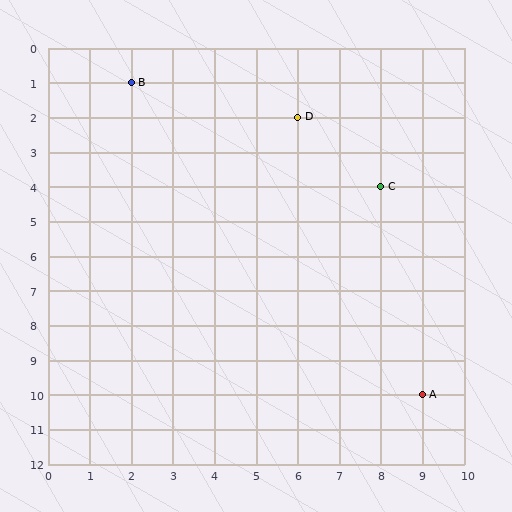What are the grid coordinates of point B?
Point B is at grid coordinates (2, 1).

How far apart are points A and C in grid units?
Points A and C are 1 column and 6 rows apart (about 6.1 grid units diagonally).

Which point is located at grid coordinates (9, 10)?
Point A is at (9, 10).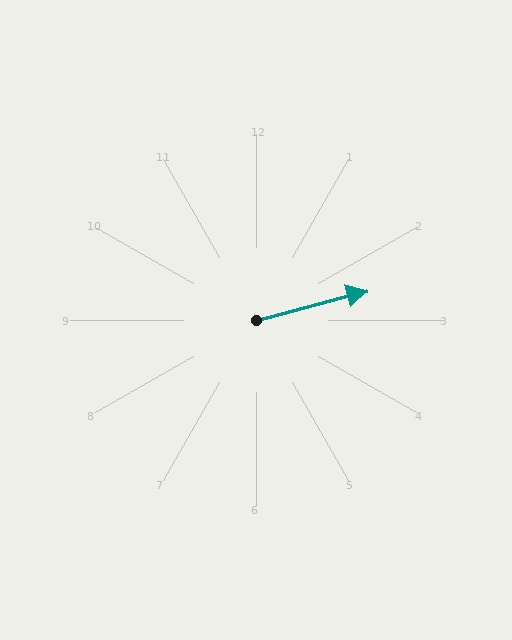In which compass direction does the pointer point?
East.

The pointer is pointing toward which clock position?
Roughly 3 o'clock.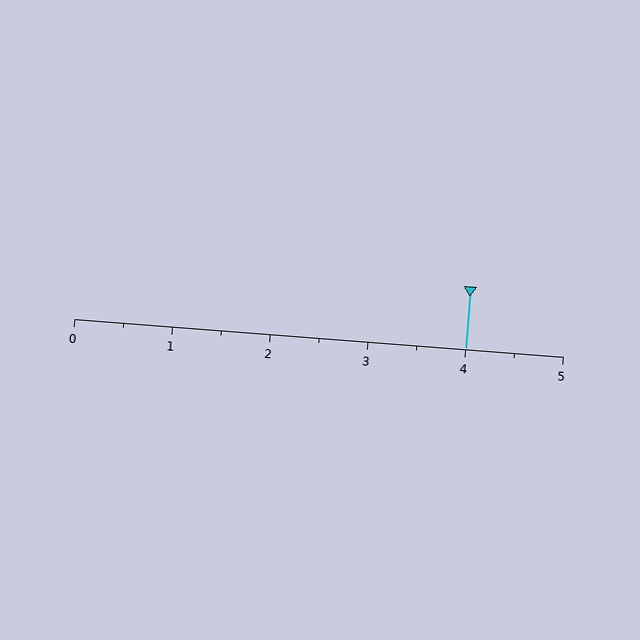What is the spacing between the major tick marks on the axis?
The major ticks are spaced 1 apart.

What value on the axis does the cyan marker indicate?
The marker indicates approximately 4.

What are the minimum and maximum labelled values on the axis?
The axis runs from 0 to 5.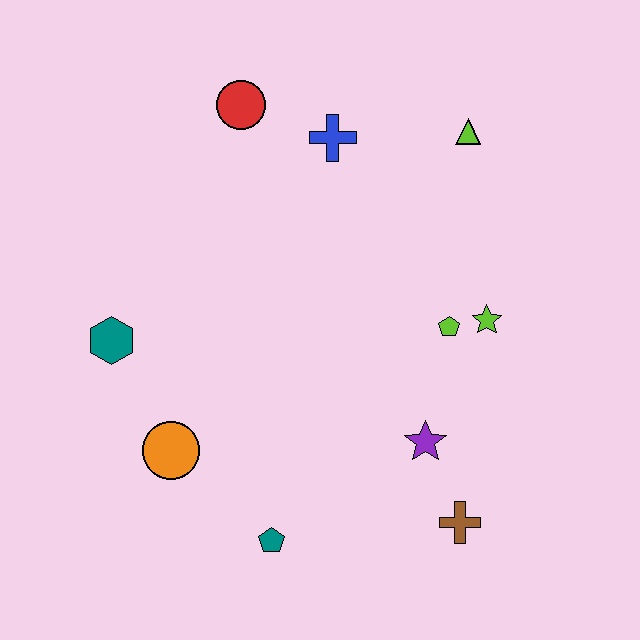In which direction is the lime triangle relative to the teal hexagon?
The lime triangle is to the right of the teal hexagon.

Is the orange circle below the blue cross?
Yes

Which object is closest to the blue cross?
The red circle is closest to the blue cross.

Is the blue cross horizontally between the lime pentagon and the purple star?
No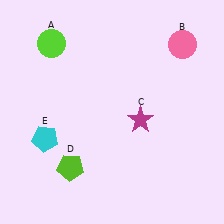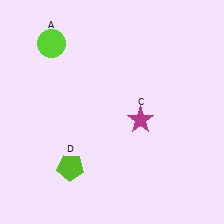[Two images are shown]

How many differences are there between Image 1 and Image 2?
There are 2 differences between the two images.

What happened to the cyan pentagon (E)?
The cyan pentagon (E) was removed in Image 2. It was in the bottom-left area of Image 1.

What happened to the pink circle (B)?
The pink circle (B) was removed in Image 2. It was in the top-right area of Image 1.